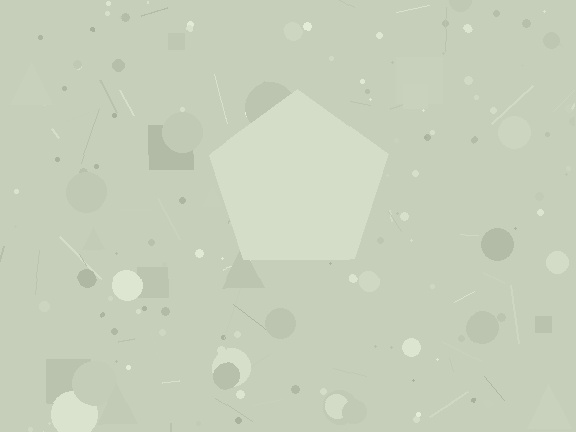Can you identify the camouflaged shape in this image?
The camouflaged shape is a pentagon.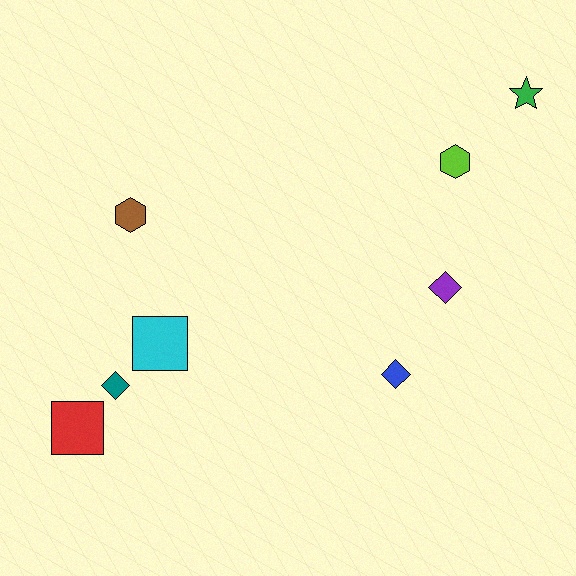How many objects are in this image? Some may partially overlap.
There are 8 objects.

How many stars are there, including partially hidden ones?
There is 1 star.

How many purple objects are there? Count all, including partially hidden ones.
There is 1 purple object.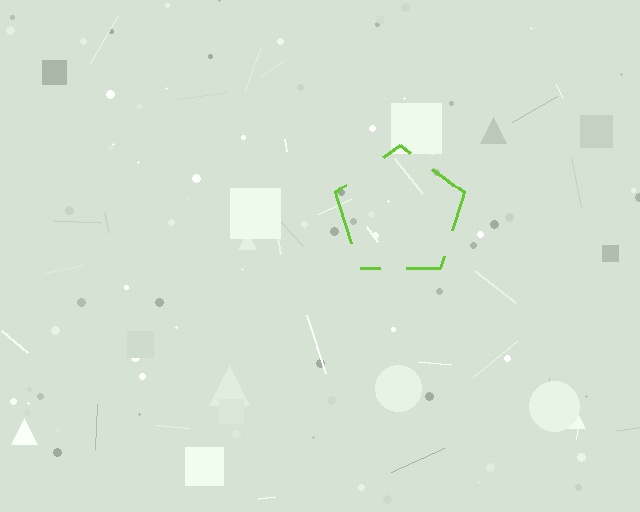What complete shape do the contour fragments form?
The contour fragments form a pentagon.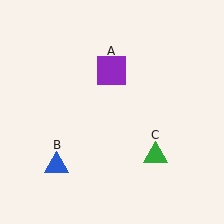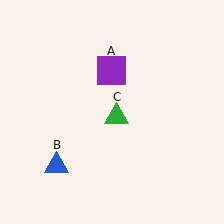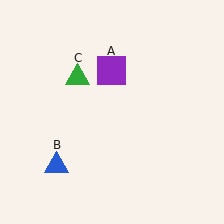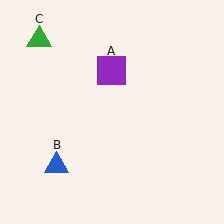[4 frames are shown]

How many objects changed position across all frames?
1 object changed position: green triangle (object C).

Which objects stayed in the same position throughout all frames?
Purple square (object A) and blue triangle (object B) remained stationary.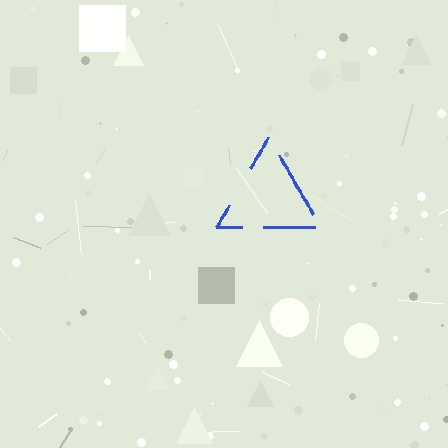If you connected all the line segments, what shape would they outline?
They would outline a triangle.